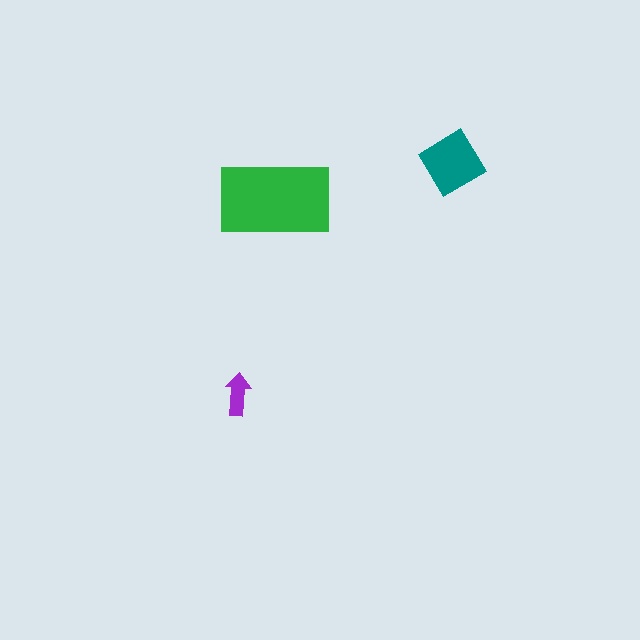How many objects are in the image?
There are 3 objects in the image.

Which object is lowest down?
The purple arrow is bottommost.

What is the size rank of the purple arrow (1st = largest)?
3rd.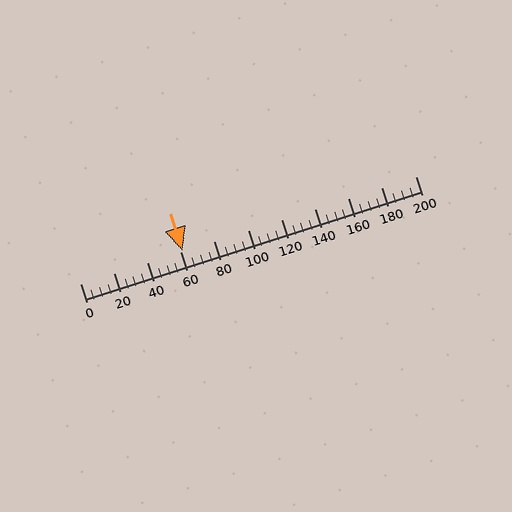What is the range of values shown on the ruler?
The ruler shows values from 0 to 200.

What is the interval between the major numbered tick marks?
The major tick marks are spaced 20 units apart.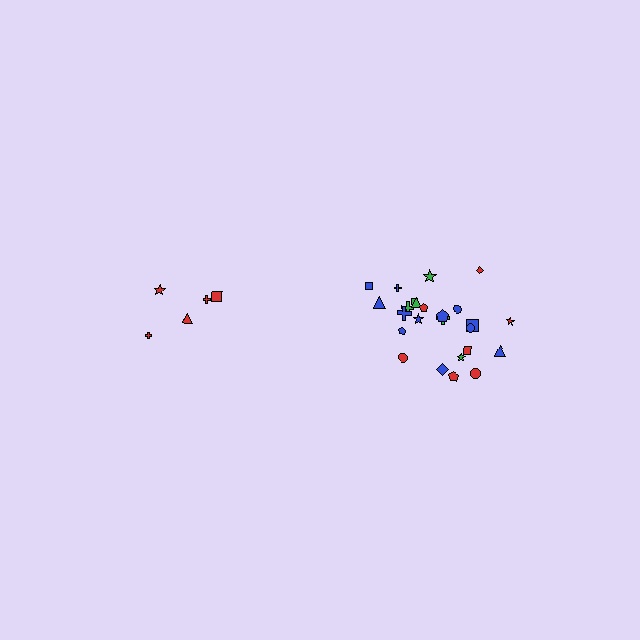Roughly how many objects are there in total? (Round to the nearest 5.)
Roughly 30 objects in total.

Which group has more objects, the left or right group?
The right group.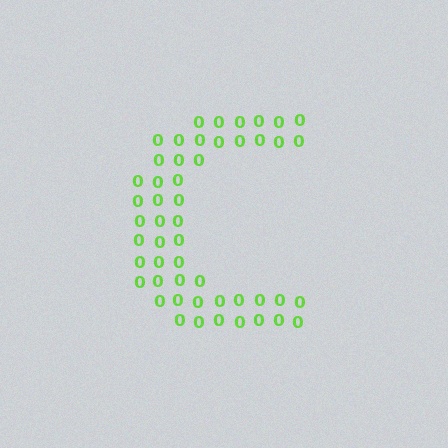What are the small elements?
The small elements are digit 0's.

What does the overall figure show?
The overall figure shows the letter C.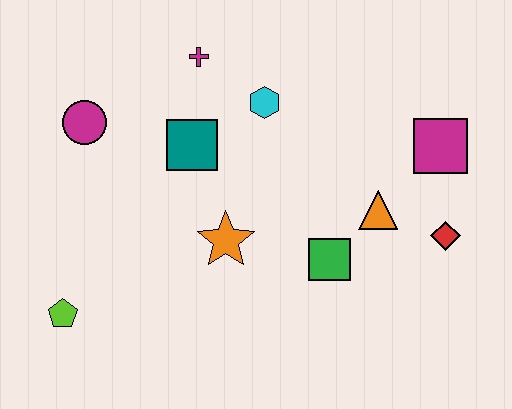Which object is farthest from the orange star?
The magenta square is farthest from the orange star.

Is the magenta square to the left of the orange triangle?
No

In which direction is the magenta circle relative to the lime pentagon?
The magenta circle is above the lime pentagon.